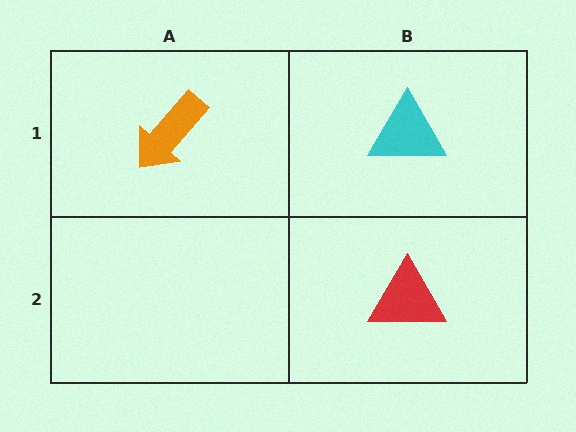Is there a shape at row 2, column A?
No, that cell is empty.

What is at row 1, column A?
An orange arrow.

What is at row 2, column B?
A red triangle.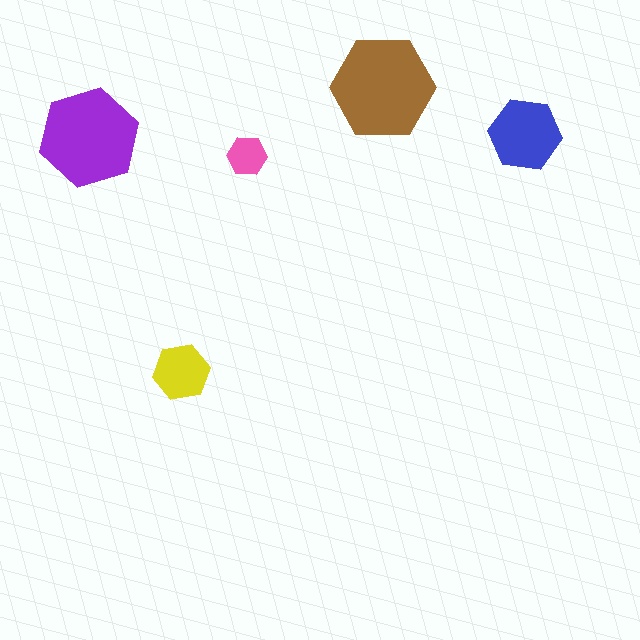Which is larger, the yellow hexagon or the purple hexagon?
The purple one.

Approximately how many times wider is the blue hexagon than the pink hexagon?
About 2 times wider.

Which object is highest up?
The brown hexagon is topmost.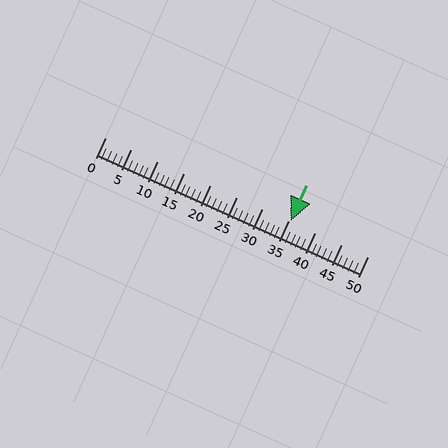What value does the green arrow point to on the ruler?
The green arrow points to approximately 35.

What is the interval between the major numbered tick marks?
The major tick marks are spaced 5 units apart.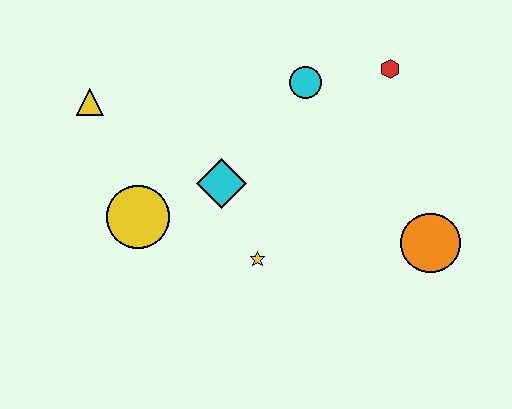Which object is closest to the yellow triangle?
The yellow circle is closest to the yellow triangle.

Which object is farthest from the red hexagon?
The yellow triangle is farthest from the red hexagon.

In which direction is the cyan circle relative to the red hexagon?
The cyan circle is to the left of the red hexagon.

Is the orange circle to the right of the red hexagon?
Yes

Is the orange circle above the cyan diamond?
No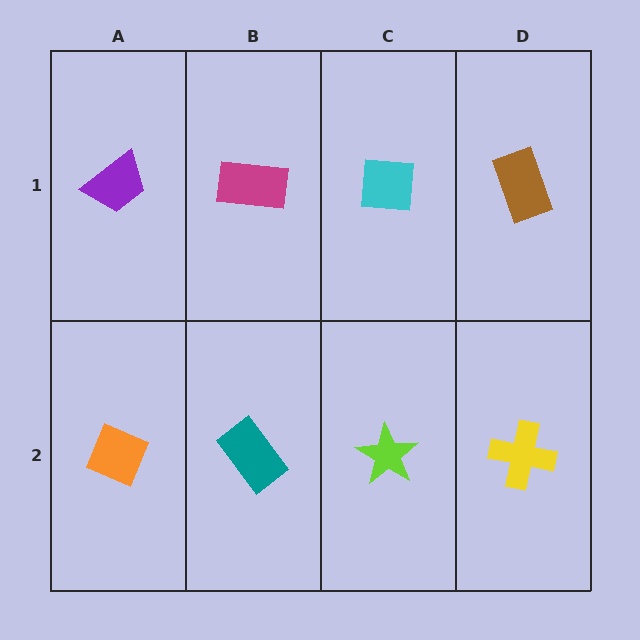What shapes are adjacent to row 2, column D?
A brown rectangle (row 1, column D), a lime star (row 2, column C).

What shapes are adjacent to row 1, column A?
An orange diamond (row 2, column A), a magenta rectangle (row 1, column B).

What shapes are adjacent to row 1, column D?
A yellow cross (row 2, column D), a cyan square (row 1, column C).